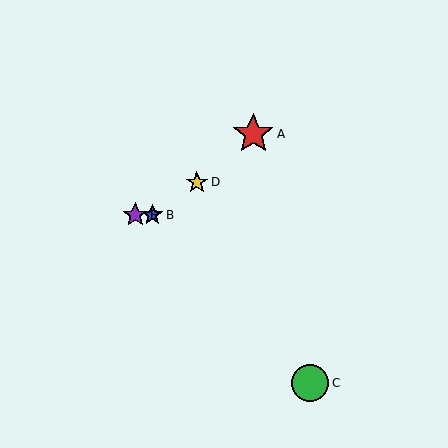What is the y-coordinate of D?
Object D is at y≈182.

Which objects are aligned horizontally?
Objects B, E are aligned horizontally.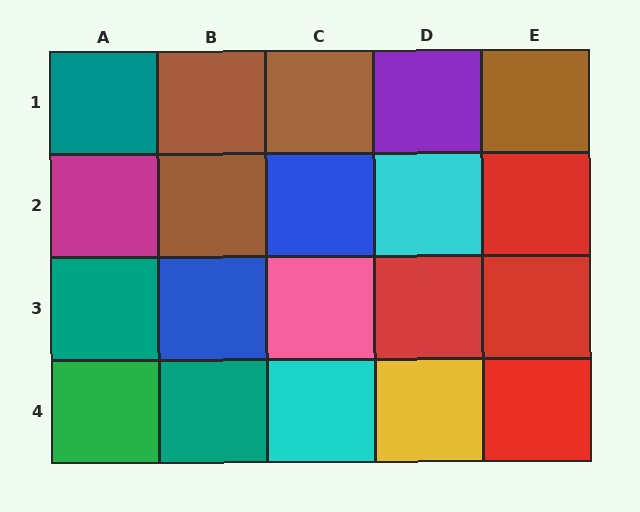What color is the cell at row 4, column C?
Cyan.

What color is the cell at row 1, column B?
Brown.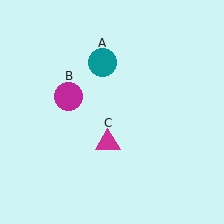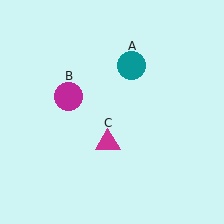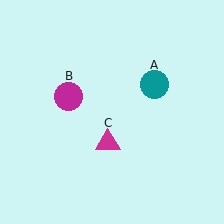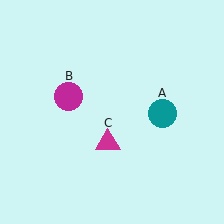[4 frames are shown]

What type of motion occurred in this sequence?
The teal circle (object A) rotated clockwise around the center of the scene.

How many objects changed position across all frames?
1 object changed position: teal circle (object A).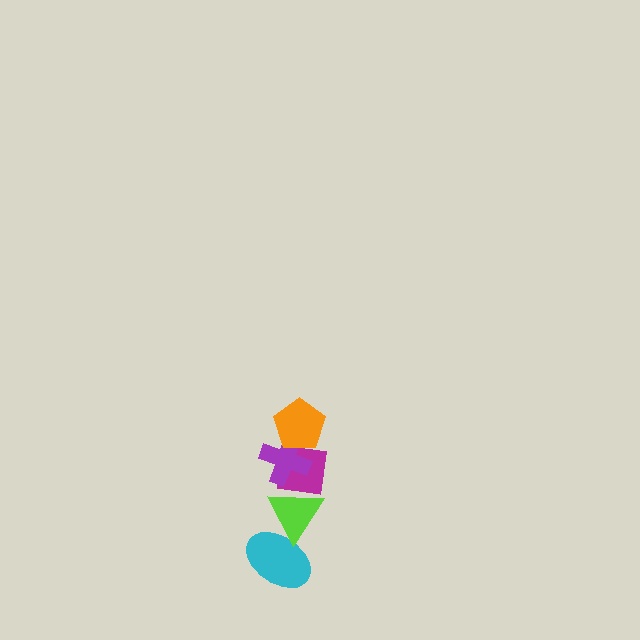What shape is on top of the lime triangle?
The magenta square is on top of the lime triangle.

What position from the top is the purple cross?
The purple cross is 2nd from the top.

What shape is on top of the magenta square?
The purple cross is on top of the magenta square.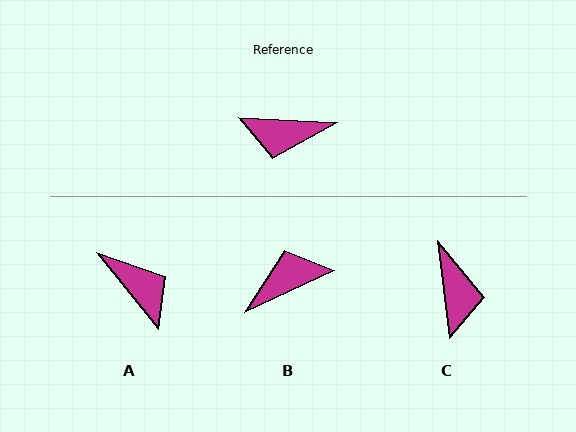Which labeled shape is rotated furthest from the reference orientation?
B, about 152 degrees away.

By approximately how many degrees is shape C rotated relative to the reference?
Approximately 100 degrees counter-clockwise.